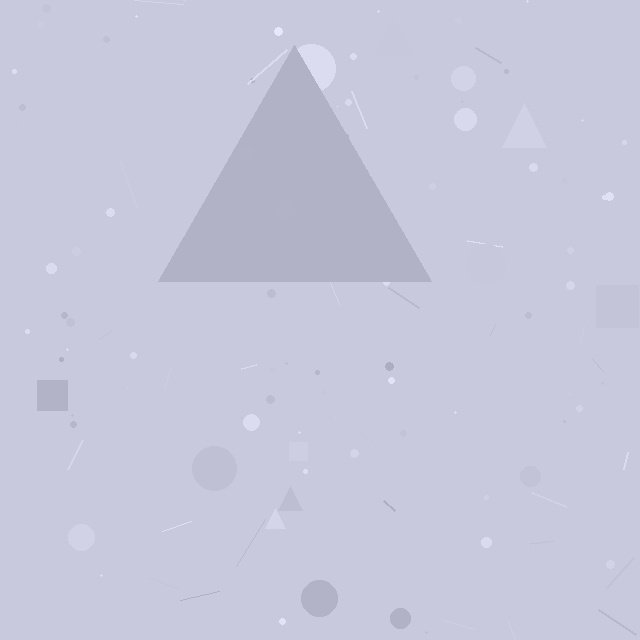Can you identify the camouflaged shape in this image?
The camouflaged shape is a triangle.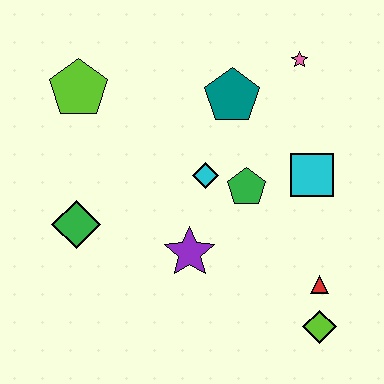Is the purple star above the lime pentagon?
No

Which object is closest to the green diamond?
The purple star is closest to the green diamond.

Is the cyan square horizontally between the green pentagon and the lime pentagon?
No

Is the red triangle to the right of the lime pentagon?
Yes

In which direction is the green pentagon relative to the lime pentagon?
The green pentagon is to the right of the lime pentagon.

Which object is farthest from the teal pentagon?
The lime diamond is farthest from the teal pentagon.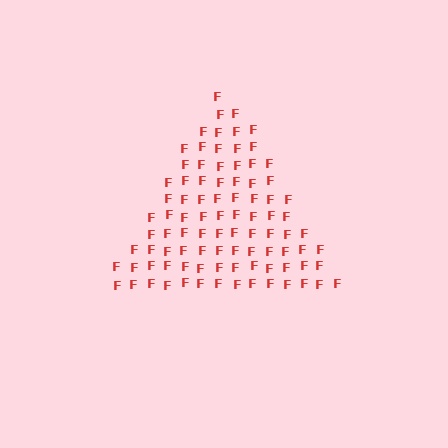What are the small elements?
The small elements are letter F's.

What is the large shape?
The large shape is a triangle.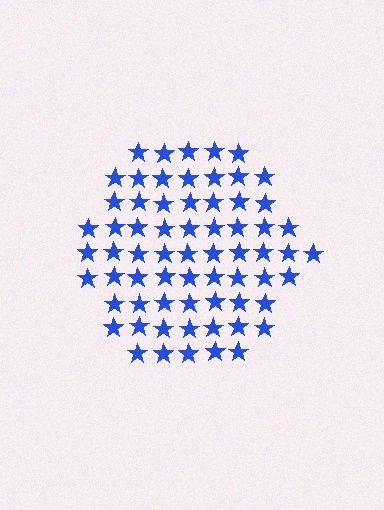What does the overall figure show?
The overall figure shows a hexagon.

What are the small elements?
The small elements are stars.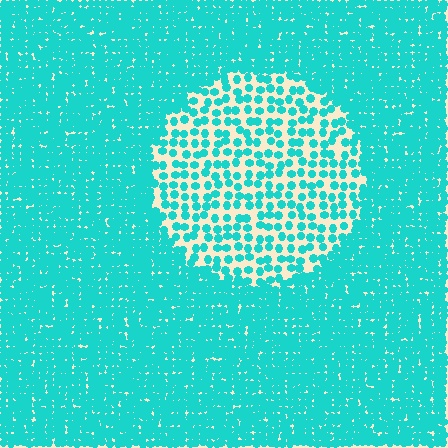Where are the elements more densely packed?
The elements are more densely packed outside the circle boundary.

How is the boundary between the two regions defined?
The boundary is defined by a change in element density (approximately 2.5x ratio). All elements are the same color, size, and shape.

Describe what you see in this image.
The image contains small cyan elements arranged at two different densities. A circle-shaped region is visible where the elements are less densely packed than the surrounding area.